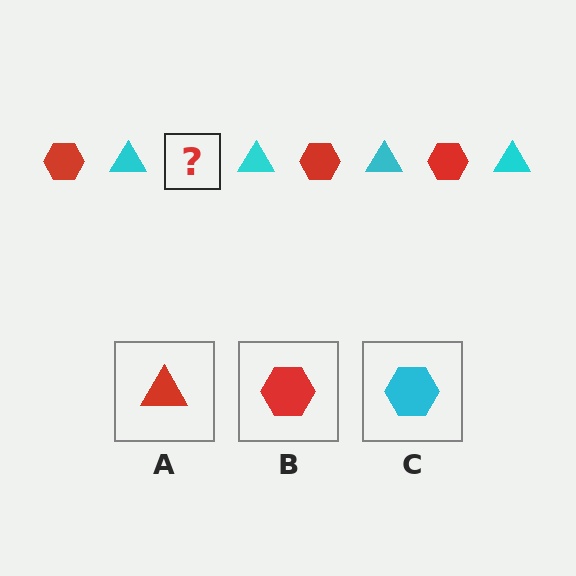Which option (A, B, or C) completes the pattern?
B.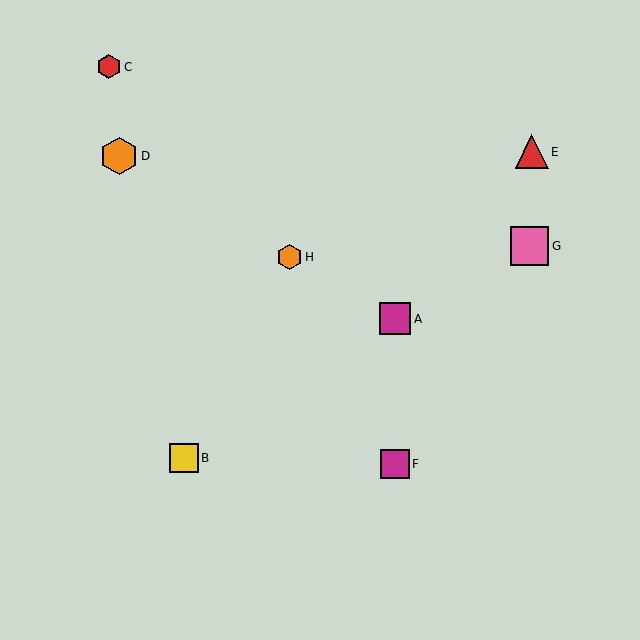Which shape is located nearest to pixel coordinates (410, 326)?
The magenta square (labeled A) at (395, 319) is nearest to that location.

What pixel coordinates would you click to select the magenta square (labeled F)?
Click at (395, 464) to select the magenta square F.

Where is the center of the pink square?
The center of the pink square is at (530, 246).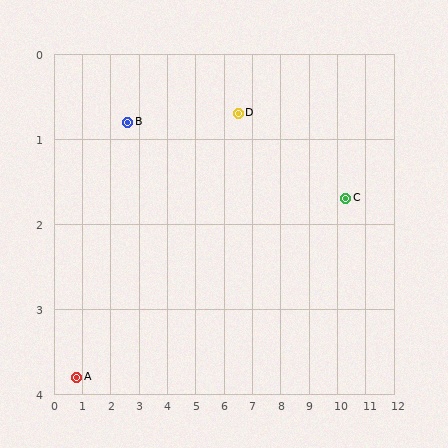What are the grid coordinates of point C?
Point C is at approximately (10.3, 1.7).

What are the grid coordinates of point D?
Point D is at approximately (6.5, 0.7).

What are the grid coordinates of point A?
Point A is at approximately (0.8, 3.8).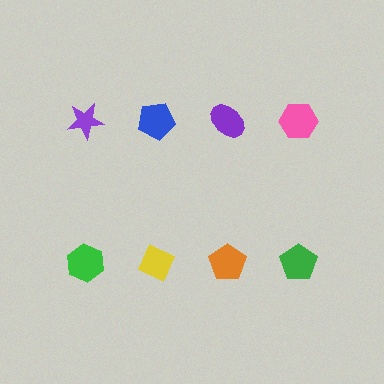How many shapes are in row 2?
4 shapes.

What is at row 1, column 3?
A purple ellipse.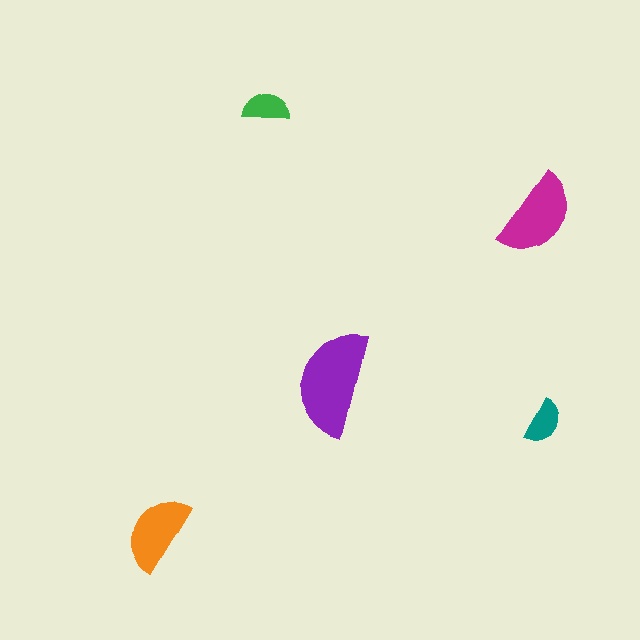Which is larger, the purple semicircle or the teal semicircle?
The purple one.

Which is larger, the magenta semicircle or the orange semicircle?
The magenta one.